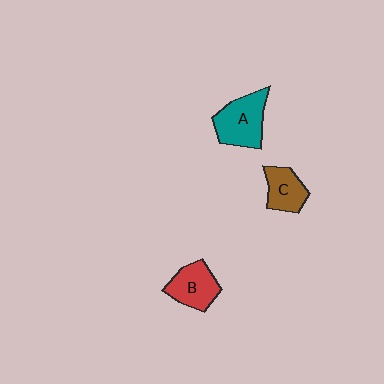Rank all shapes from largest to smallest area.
From largest to smallest: A (teal), B (red), C (brown).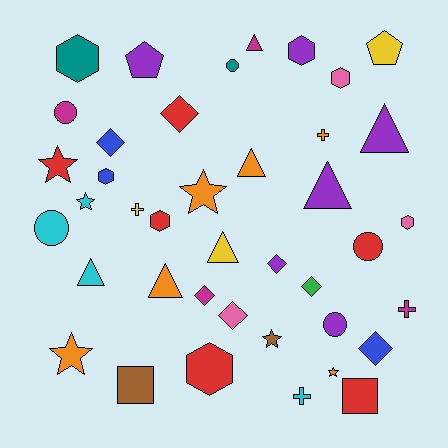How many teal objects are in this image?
There are 2 teal objects.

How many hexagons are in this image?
There are 7 hexagons.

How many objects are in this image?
There are 40 objects.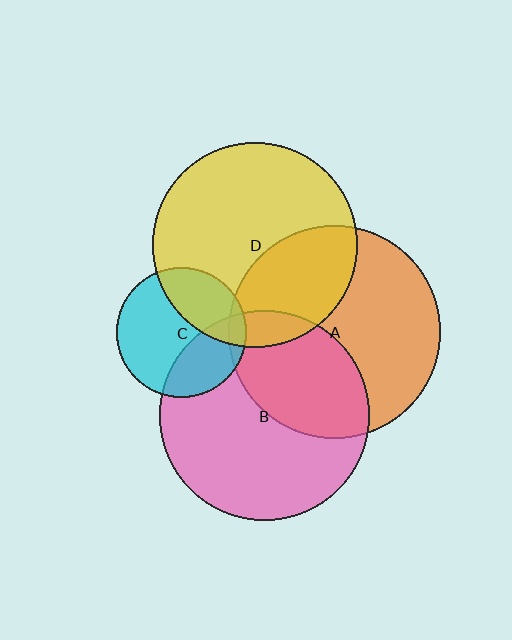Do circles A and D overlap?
Yes.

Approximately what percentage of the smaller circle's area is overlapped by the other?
Approximately 35%.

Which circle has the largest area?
Circle A (orange).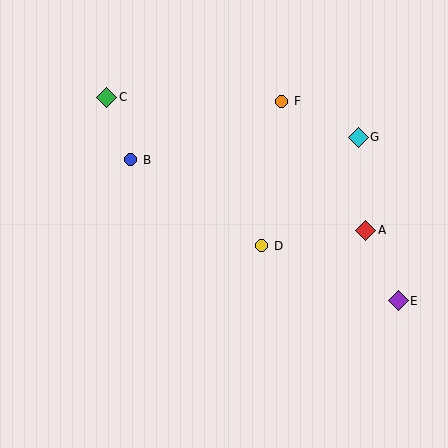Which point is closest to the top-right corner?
Point G is closest to the top-right corner.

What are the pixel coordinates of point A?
Point A is at (366, 230).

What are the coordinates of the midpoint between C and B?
The midpoint between C and B is at (119, 129).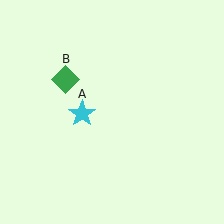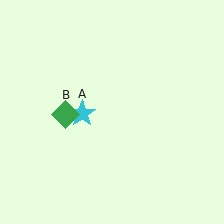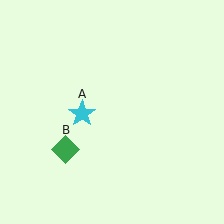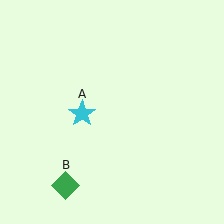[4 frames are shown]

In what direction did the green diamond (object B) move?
The green diamond (object B) moved down.